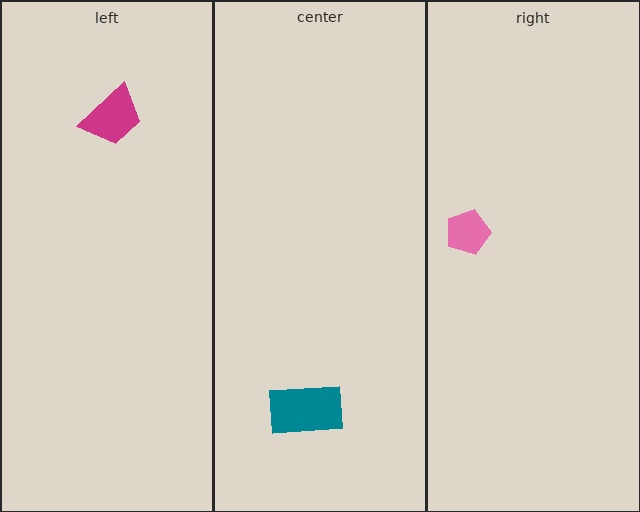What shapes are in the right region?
The pink pentagon.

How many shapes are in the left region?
1.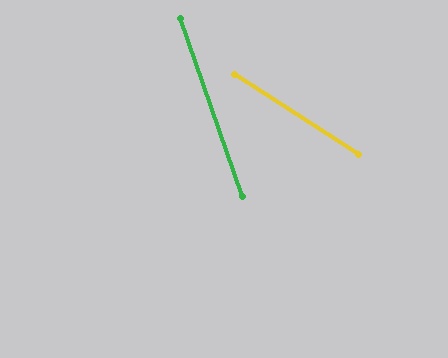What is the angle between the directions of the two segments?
Approximately 38 degrees.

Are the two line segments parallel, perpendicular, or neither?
Neither parallel nor perpendicular — they differ by about 38°.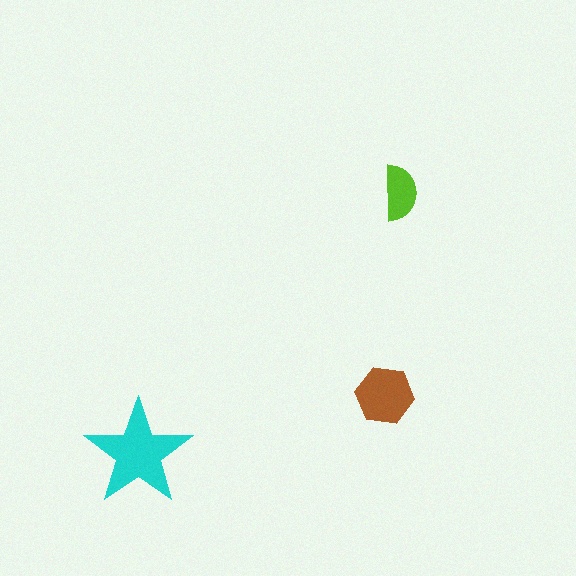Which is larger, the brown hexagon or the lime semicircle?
The brown hexagon.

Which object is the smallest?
The lime semicircle.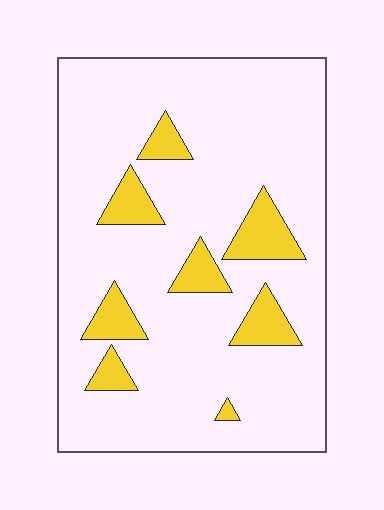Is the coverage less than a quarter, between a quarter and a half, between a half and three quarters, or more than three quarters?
Less than a quarter.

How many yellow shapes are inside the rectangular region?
8.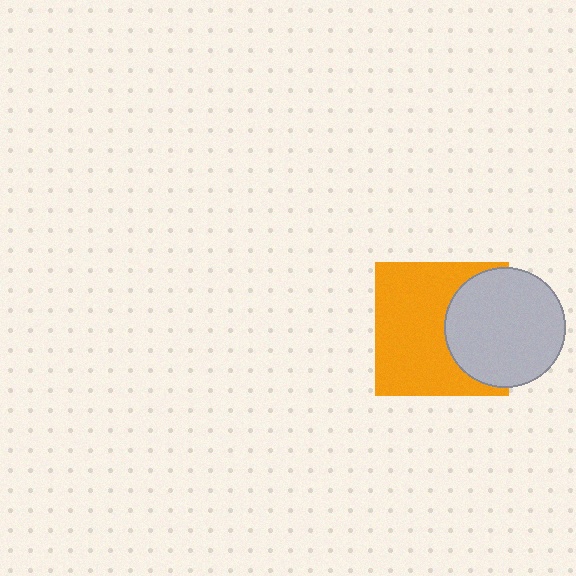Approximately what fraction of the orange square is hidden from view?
Roughly 35% of the orange square is hidden behind the light gray circle.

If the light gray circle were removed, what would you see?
You would see the complete orange square.